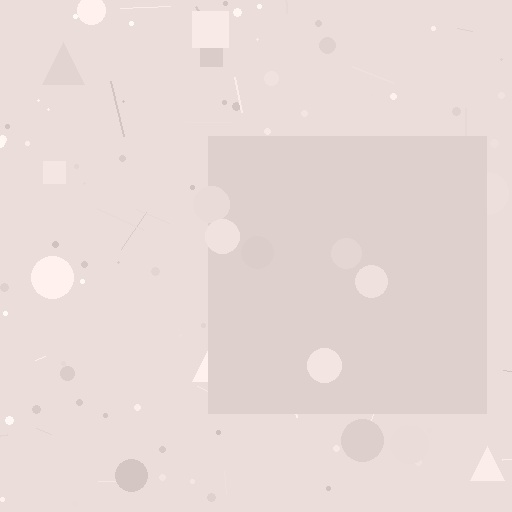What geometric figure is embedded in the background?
A square is embedded in the background.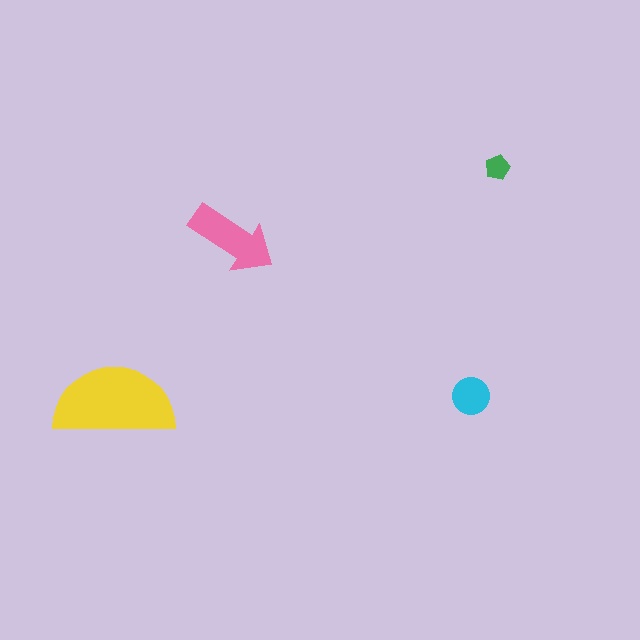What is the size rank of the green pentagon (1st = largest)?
4th.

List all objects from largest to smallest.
The yellow semicircle, the pink arrow, the cyan circle, the green pentagon.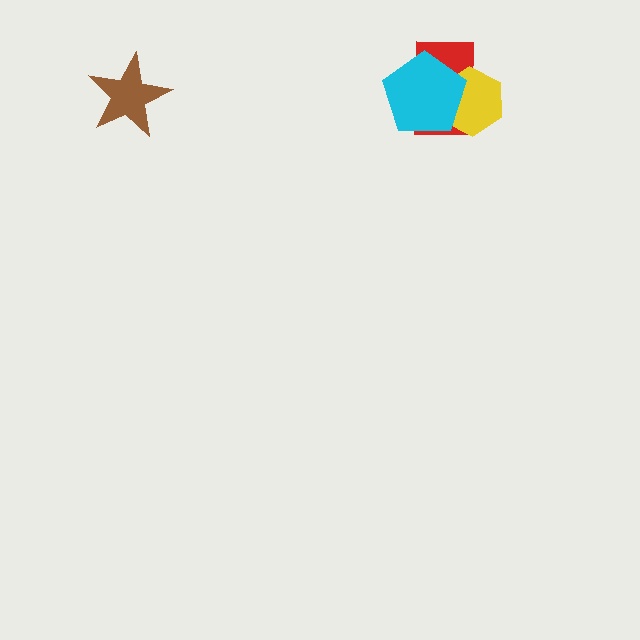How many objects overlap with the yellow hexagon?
2 objects overlap with the yellow hexagon.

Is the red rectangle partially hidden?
Yes, it is partially covered by another shape.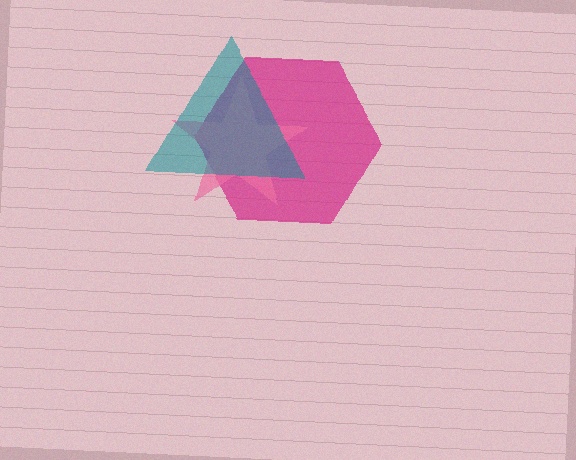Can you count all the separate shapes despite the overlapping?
Yes, there are 3 separate shapes.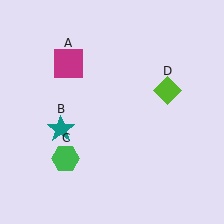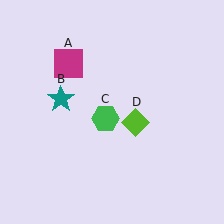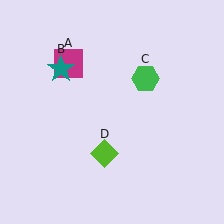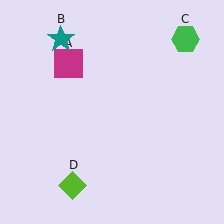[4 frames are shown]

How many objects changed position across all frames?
3 objects changed position: teal star (object B), green hexagon (object C), lime diamond (object D).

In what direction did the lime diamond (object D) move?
The lime diamond (object D) moved down and to the left.